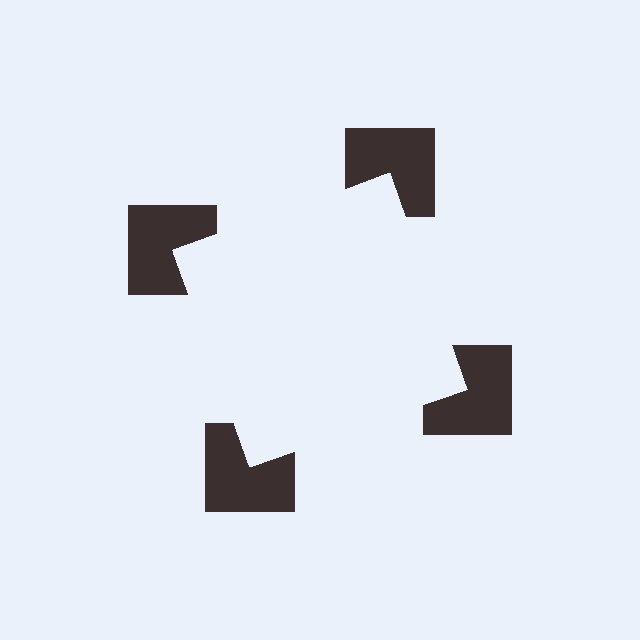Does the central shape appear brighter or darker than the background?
It typically appears slightly brighter than the background, even though no actual brightness change is drawn.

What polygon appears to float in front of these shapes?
An illusory square — its edges are inferred from the aligned wedge cuts in the notched squares, not physically drawn.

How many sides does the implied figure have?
4 sides.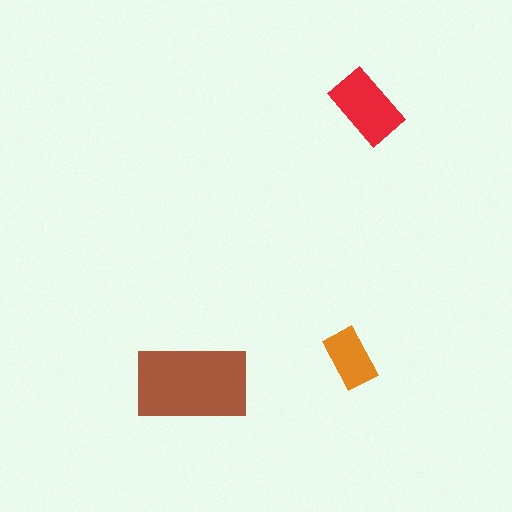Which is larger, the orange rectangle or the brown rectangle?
The brown one.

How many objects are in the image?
There are 3 objects in the image.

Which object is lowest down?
The brown rectangle is bottommost.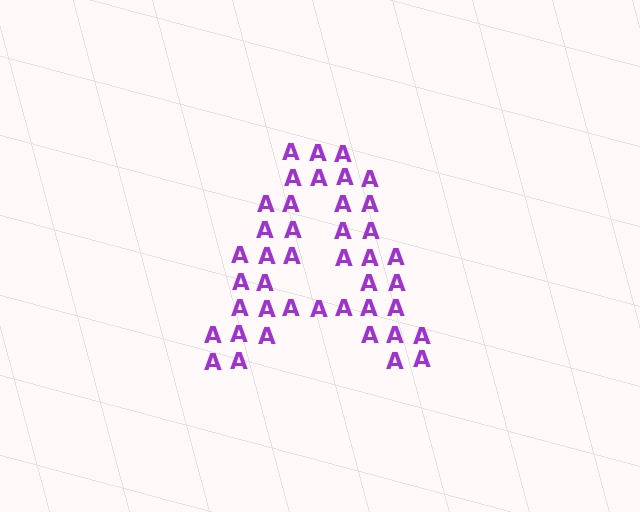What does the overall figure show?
The overall figure shows the letter A.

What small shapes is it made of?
It is made of small letter A's.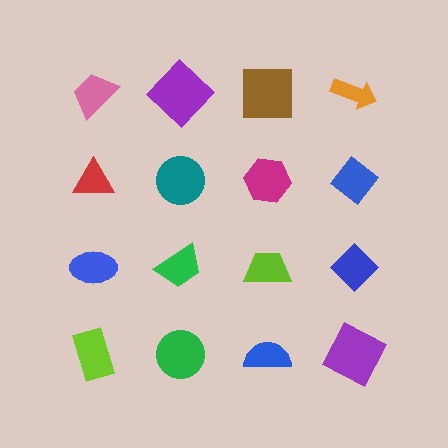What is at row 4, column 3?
A blue semicircle.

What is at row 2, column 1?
A red triangle.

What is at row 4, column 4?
A purple square.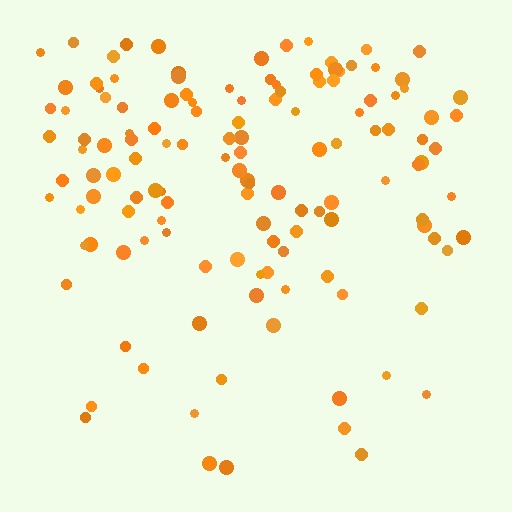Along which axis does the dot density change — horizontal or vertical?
Vertical.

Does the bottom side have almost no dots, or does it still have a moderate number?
Still a moderate number, just noticeably fewer than the top.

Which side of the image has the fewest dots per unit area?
The bottom.